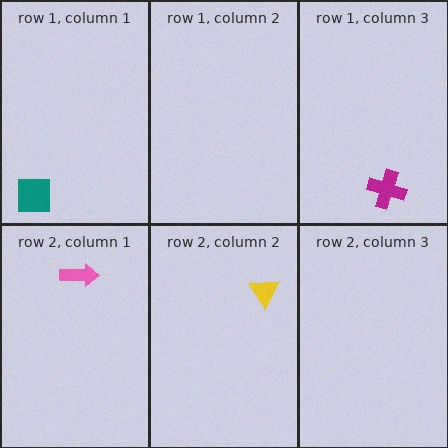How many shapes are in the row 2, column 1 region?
1.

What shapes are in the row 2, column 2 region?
The yellow triangle.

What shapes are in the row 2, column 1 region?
The pink arrow.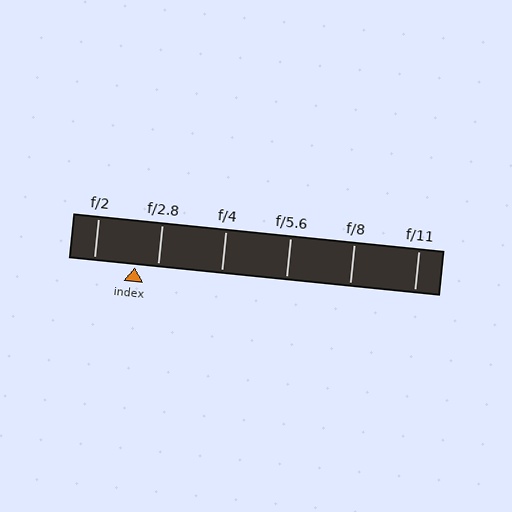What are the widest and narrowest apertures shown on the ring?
The widest aperture shown is f/2 and the narrowest is f/11.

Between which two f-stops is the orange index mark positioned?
The index mark is between f/2 and f/2.8.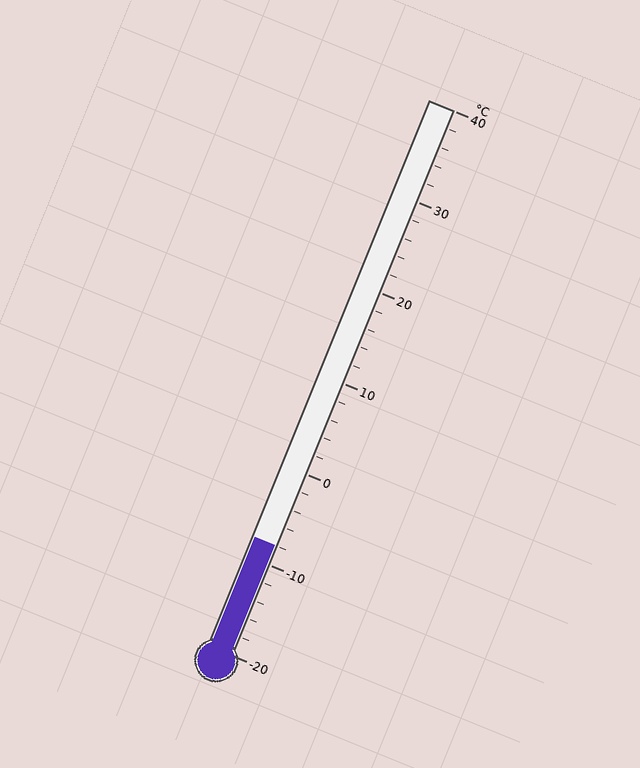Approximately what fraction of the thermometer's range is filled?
The thermometer is filled to approximately 20% of its range.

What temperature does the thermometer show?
The thermometer shows approximately -8°C.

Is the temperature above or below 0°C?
The temperature is below 0°C.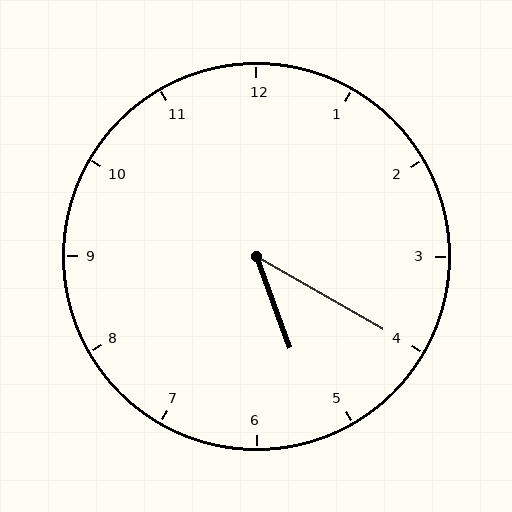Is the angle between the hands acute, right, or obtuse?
It is acute.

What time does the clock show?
5:20.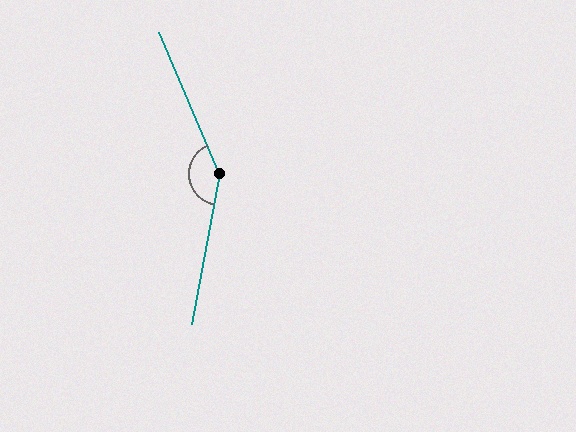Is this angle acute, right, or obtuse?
It is obtuse.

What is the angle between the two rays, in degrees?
Approximately 146 degrees.